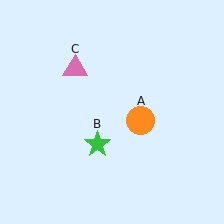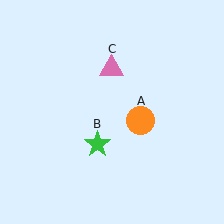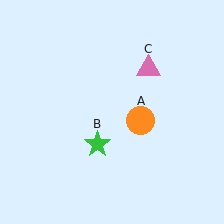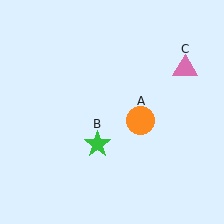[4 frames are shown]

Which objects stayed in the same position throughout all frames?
Orange circle (object A) and green star (object B) remained stationary.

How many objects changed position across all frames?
1 object changed position: pink triangle (object C).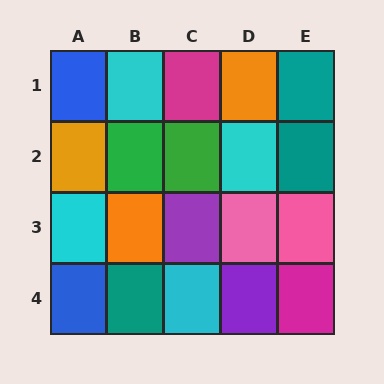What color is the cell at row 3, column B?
Orange.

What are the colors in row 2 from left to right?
Orange, green, green, cyan, teal.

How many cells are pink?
2 cells are pink.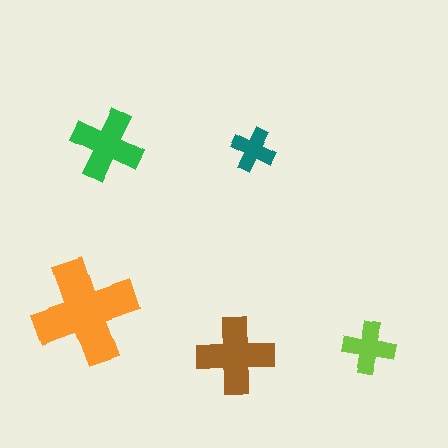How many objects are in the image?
There are 5 objects in the image.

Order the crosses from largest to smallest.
the orange one, the brown one, the green one, the lime one, the teal one.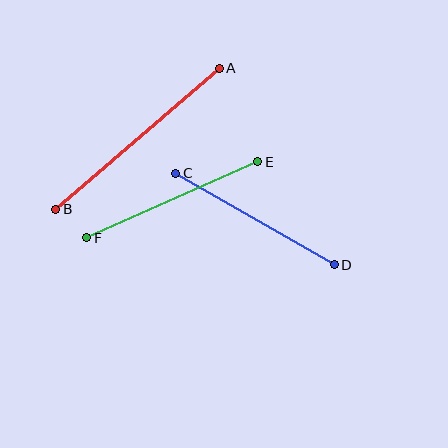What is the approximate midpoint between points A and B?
The midpoint is at approximately (138, 139) pixels.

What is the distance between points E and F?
The distance is approximately 187 pixels.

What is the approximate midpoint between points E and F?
The midpoint is at approximately (172, 200) pixels.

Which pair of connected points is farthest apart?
Points A and B are farthest apart.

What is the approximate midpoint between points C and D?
The midpoint is at approximately (255, 219) pixels.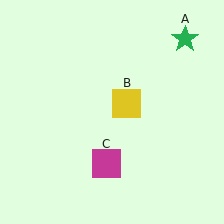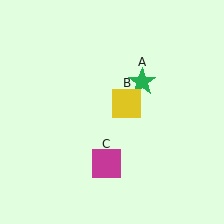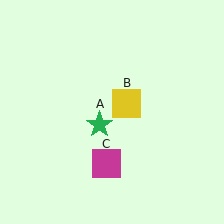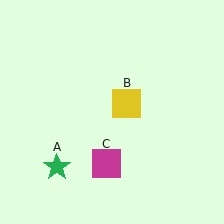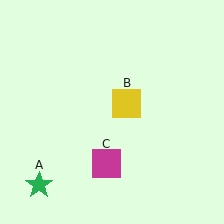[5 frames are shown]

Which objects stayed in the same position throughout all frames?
Yellow square (object B) and magenta square (object C) remained stationary.